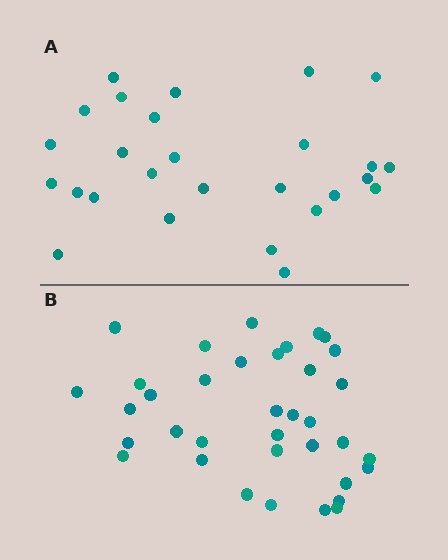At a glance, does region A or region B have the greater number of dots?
Region B (the bottom region) has more dots.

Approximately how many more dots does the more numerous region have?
Region B has roughly 8 or so more dots than region A.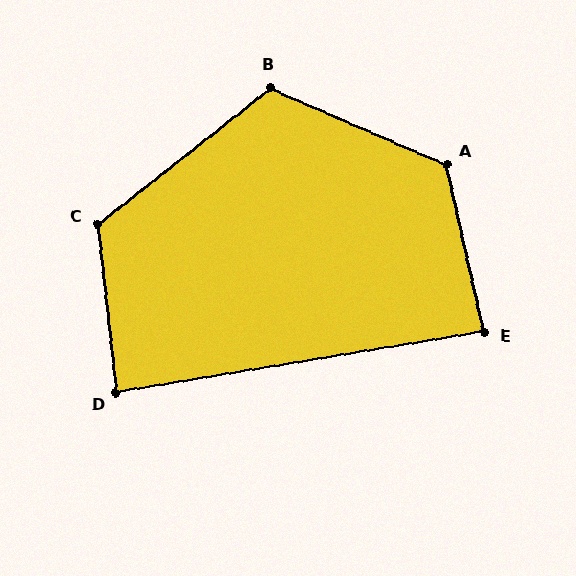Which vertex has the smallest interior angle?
E, at approximately 87 degrees.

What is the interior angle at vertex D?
Approximately 87 degrees (approximately right).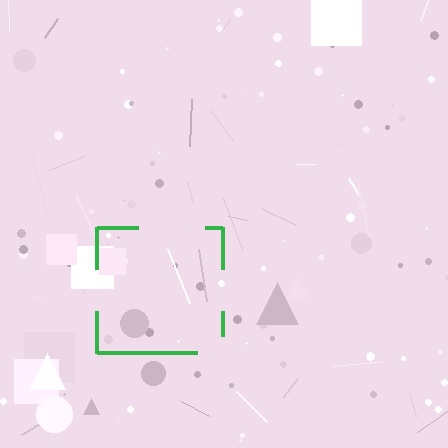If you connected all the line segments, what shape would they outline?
They would outline a square.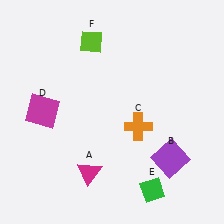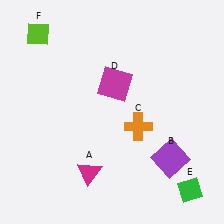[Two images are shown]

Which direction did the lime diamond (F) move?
The lime diamond (F) moved left.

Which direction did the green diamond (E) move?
The green diamond (E) moved right.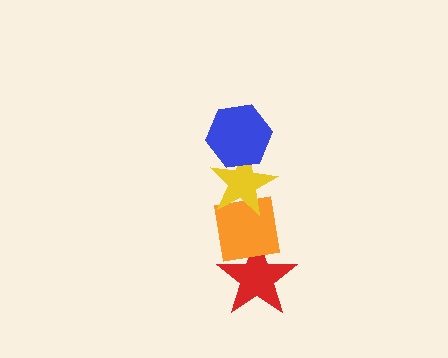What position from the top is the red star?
The red star is 4th from the top.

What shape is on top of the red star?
The orange square is on top of the red star.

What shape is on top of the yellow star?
The blue hexagon is on top of the yellow star.